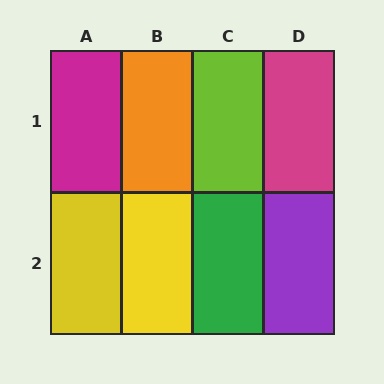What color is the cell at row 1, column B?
Orange.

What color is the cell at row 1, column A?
Magenta.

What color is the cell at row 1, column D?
Magenta.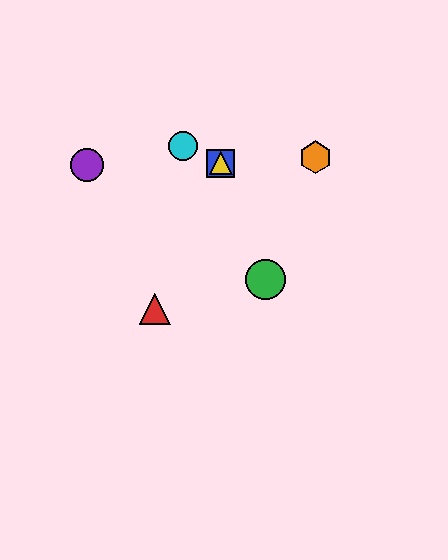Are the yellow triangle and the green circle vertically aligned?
No, the yellow triangle is at x≈221 and the green circle is at x≈265.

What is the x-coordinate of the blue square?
The blue square is at x≈221.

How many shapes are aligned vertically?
2 shapes (the blue square, the yellow triangle) are aligned vertically.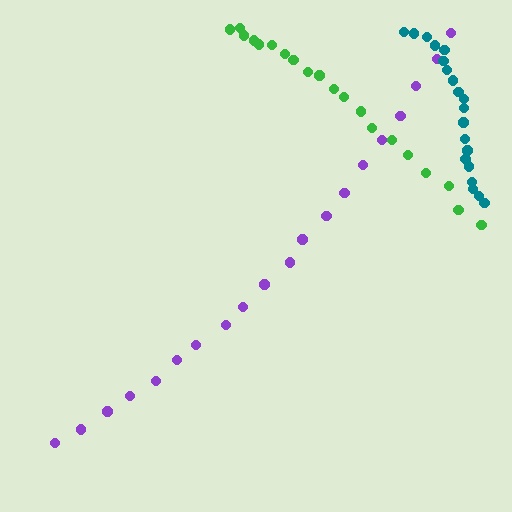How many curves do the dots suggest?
There are 3 distinct paths.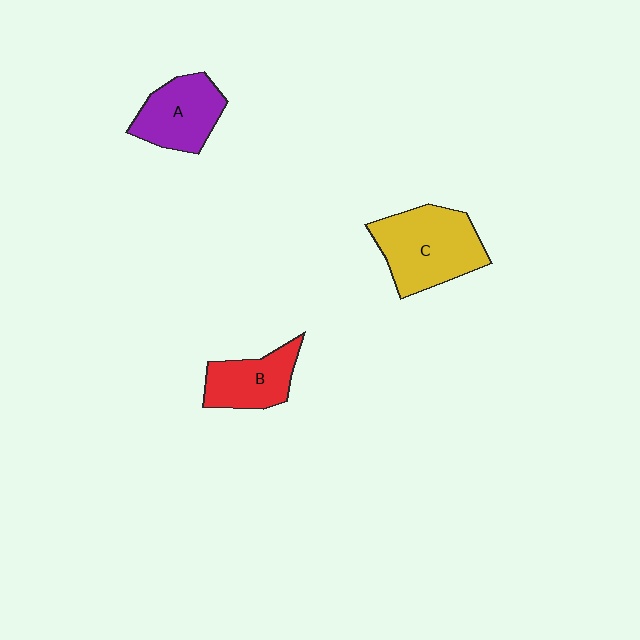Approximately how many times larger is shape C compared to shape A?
Approximately 1.4 times.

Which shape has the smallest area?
Shape B (red).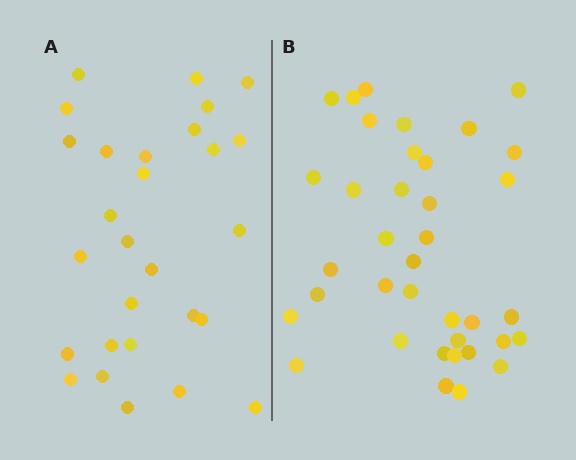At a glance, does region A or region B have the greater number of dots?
Region B (the right region) has more dots.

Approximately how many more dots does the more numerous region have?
Region B has roughly 8 or so more dots than region A.